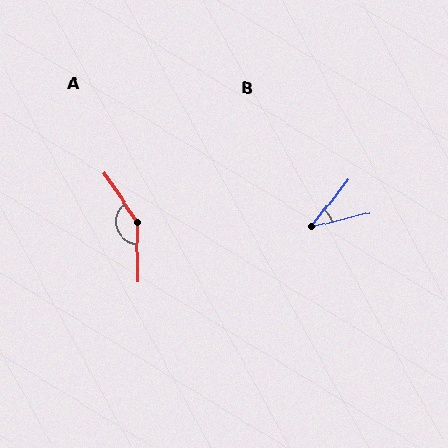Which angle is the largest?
A, at approximately 146 degrees.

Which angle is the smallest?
B, at approximately 38 degrees.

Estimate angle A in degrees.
Approximately 146 degrees.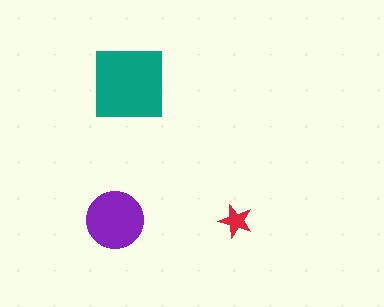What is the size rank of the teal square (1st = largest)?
1st.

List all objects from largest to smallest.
The teal square, the purple circle, the red star.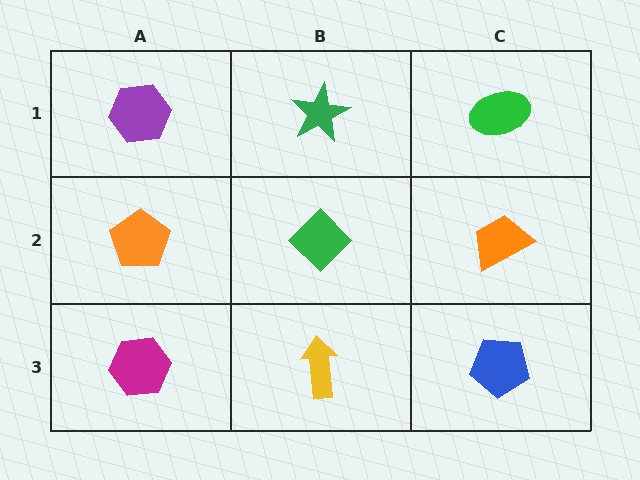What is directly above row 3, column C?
An orange trapezoid.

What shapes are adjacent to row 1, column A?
An orange pentagon (row 2, column A), a green star (row 1, column B).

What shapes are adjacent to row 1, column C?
An orange trapezoid (row 2, column C), a green star (row 1, column B).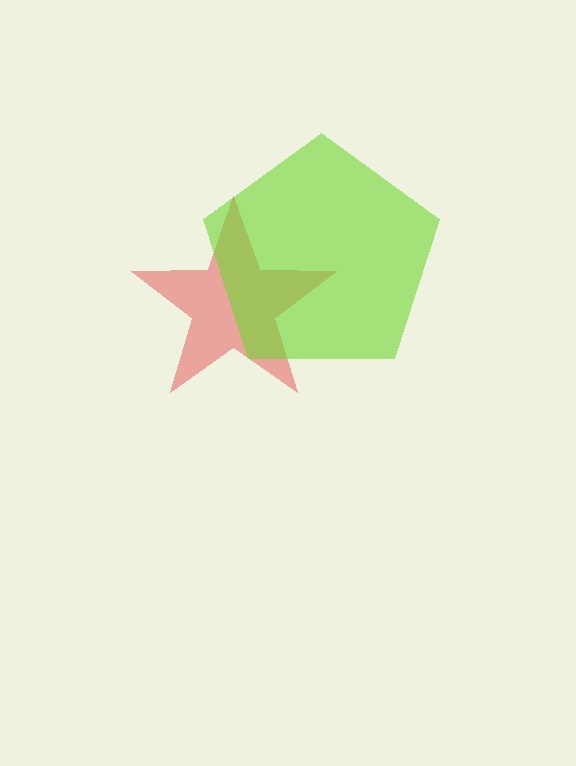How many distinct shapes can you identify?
There are 2 distinct shapes: a red star, a lime pentagon.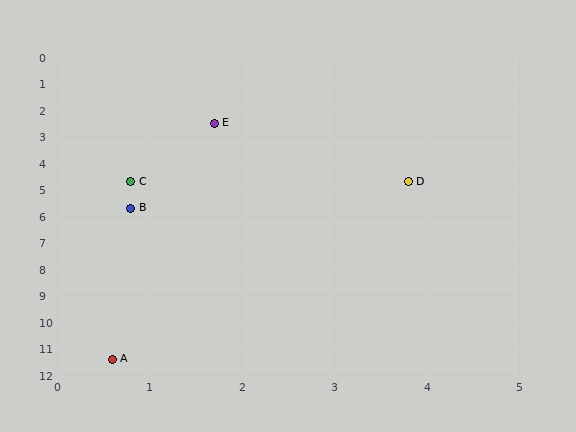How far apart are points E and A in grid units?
Points E and A are about 9.0 grid units apart.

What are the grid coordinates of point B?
Point B is at approximately (0.8, 5.7).